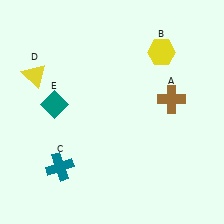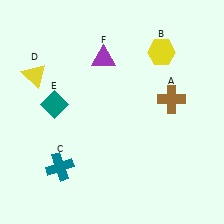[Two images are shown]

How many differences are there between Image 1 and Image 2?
There is 1 difference between the two images.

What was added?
A purple triangle (F) was added in Image 2.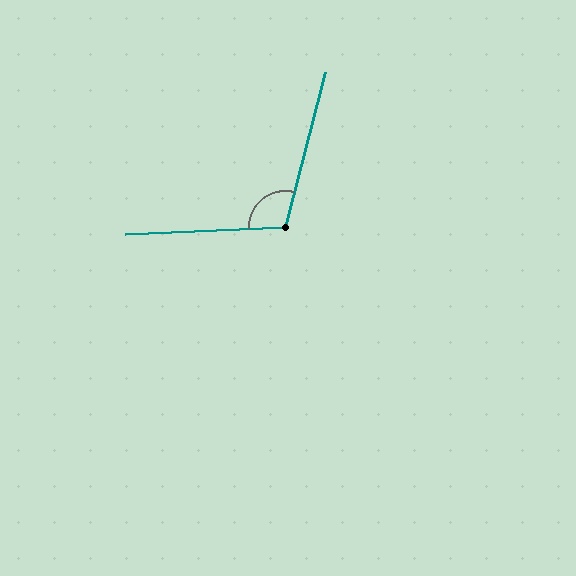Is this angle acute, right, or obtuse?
It is obtuse.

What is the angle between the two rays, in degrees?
Approximately 107 degrees.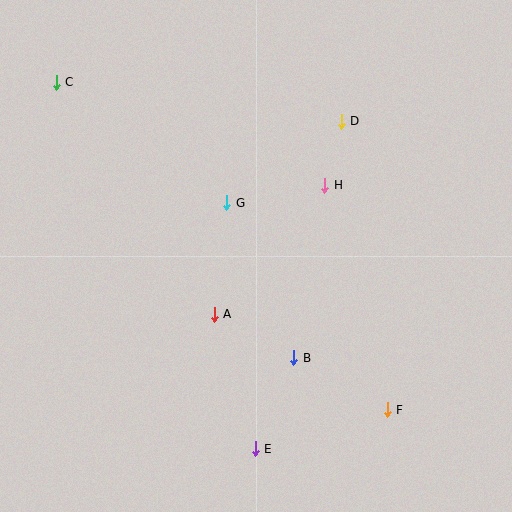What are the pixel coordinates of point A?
Point A is at (214, 314).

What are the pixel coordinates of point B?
Point B is at (294, 358).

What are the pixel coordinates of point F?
Point F is at (387, 410).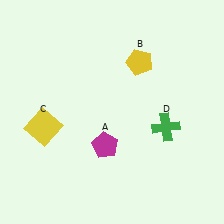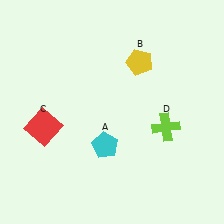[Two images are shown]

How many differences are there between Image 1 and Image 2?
There are 3 differences between the two images.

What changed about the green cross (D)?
In Image 1, D is green. In Image 2, it changed to lime.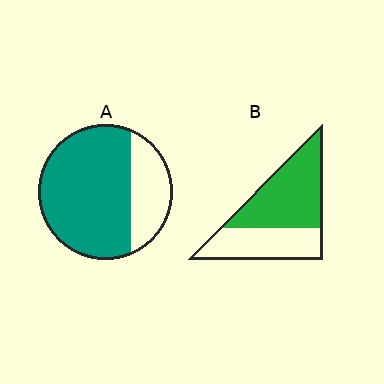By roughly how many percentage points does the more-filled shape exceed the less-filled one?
By roughly 15 percentage points (A over B).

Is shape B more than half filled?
Yes.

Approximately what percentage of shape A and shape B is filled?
A is approximately 75% and B is approximately 60%.